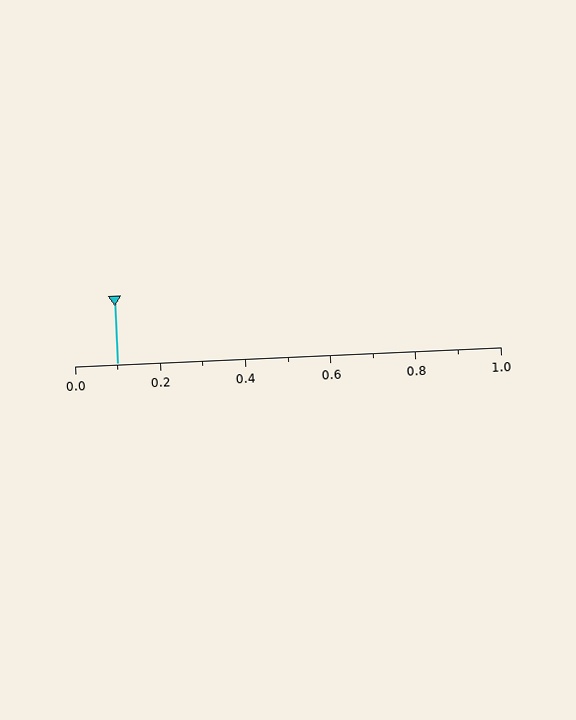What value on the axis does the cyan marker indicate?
The marker indicates approximately 0.1.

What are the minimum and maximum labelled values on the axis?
The axis runs from 0.0 to 1.0.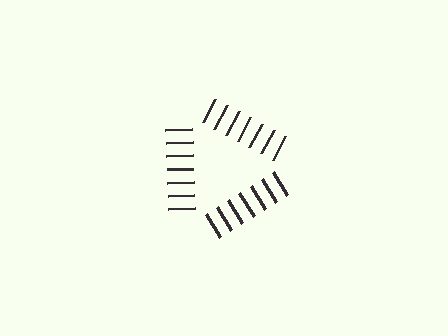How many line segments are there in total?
21 — 7 along each of the 3 edges.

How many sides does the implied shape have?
3 sides — the line-ends trace a triangle.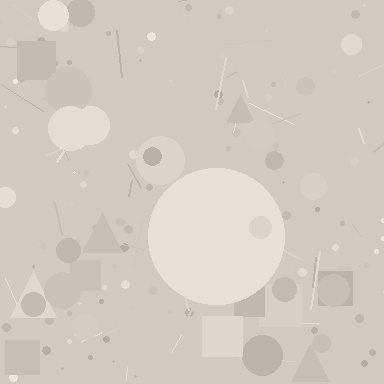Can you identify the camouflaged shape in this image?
The camouflaged shape is a circle.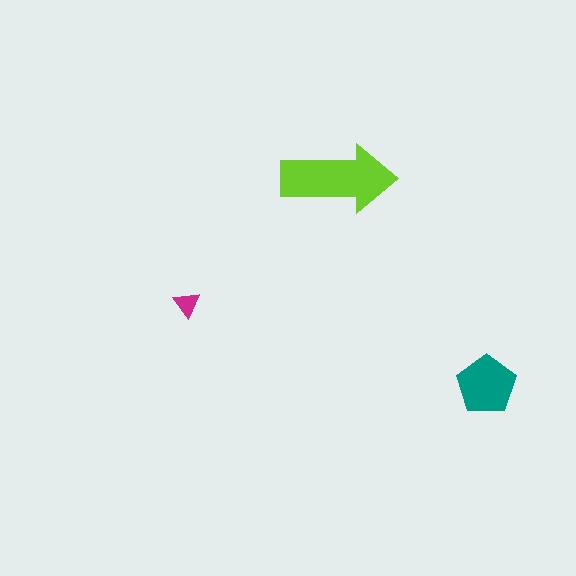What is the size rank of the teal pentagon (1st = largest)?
2nd.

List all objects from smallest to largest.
The magenta triangle, the teal pentagon, the lime arrow.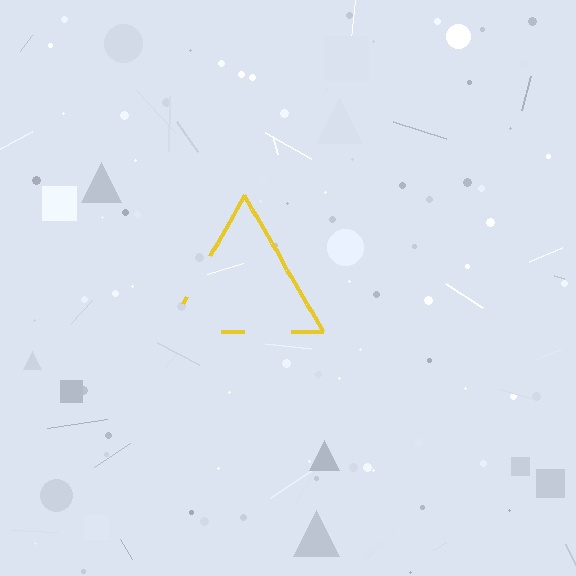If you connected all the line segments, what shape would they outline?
They would outline a triangle.